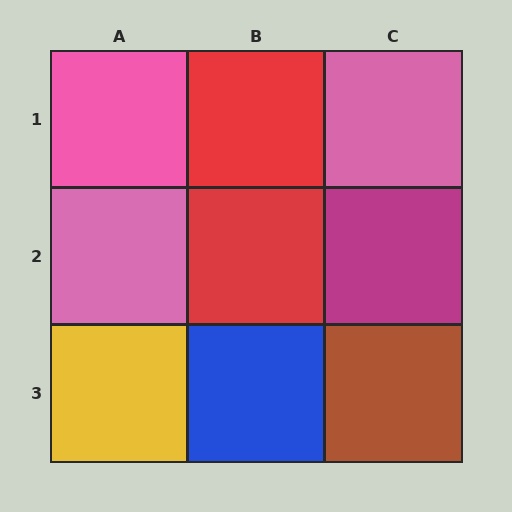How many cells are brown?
1 cell is brown.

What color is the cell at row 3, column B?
Blue.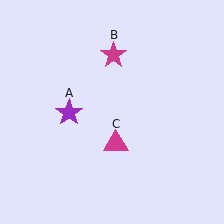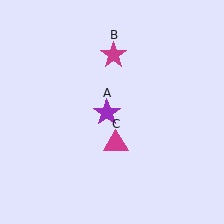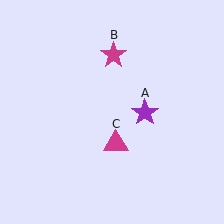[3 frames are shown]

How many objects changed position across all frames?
1 object changed position: purple star (object A).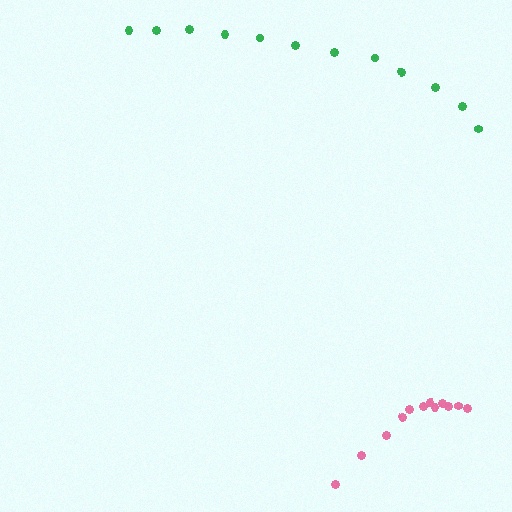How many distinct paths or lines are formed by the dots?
There are 2 distinct paths.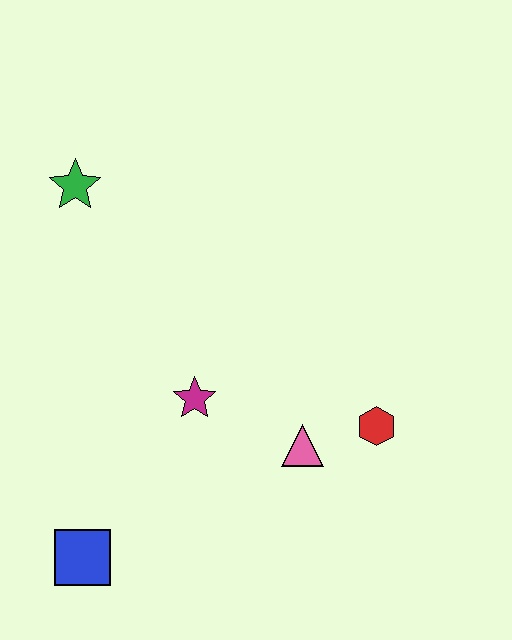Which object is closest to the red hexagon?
The pink triangle is closest to the red hexagon.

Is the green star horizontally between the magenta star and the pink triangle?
No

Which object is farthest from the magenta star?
The green star is farthest from the magenta star.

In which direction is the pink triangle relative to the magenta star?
The pink triangle is to the right of the magenta star.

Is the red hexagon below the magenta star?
Yes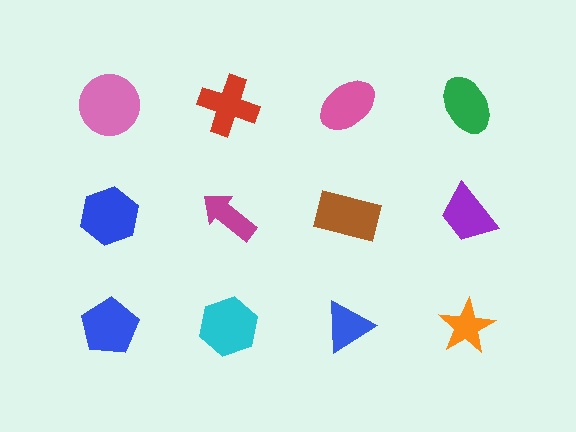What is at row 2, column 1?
A blue hexagon.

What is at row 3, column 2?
A cyan hexagon.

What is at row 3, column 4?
An orange star.